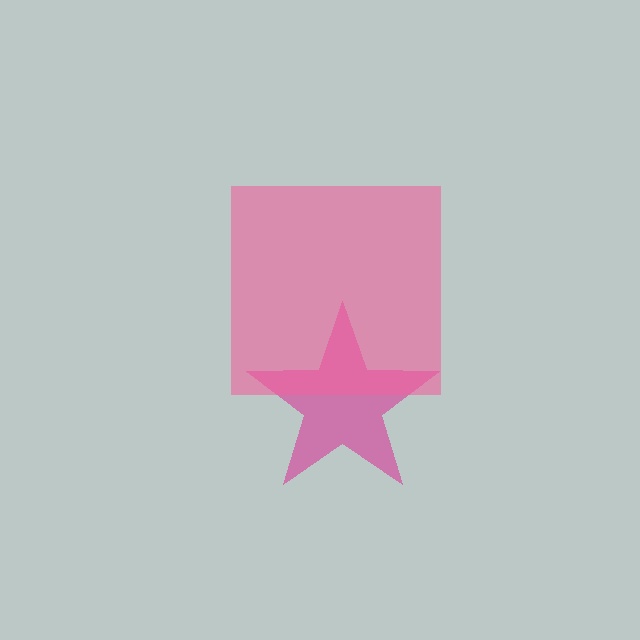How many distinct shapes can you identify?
There are 2 distinct shapes: a magenta star, a pink square.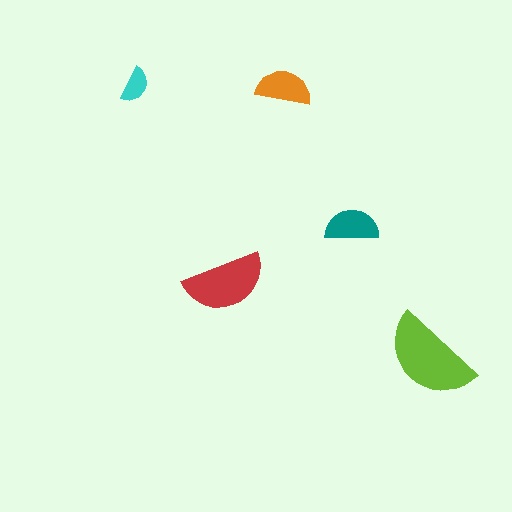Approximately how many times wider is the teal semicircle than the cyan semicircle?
About 1.5 times wider.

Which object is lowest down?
The lime semicircle is bottommost.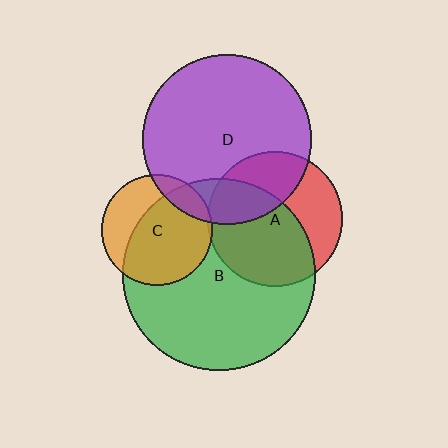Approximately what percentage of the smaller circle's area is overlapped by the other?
Approximately 15%.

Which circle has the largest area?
Circle B (green).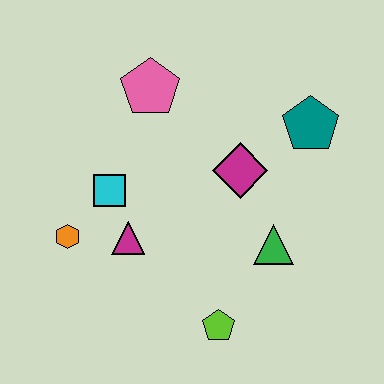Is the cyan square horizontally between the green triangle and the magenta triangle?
No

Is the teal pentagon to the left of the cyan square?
No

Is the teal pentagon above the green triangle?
Yes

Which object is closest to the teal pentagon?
The magenta diamond is closest to the teal pentagon.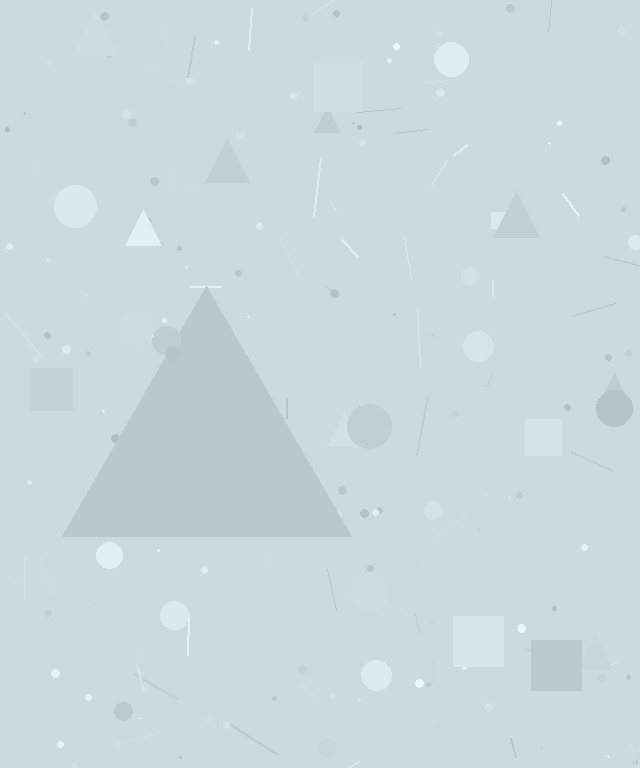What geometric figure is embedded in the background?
A triangle is embedded in the background.